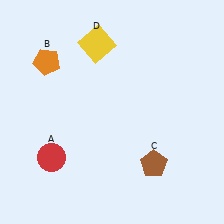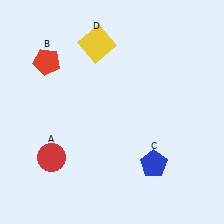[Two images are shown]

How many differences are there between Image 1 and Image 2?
There are 2 differences between the two images.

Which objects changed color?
B changed from orange to red. C changed from brown to blue.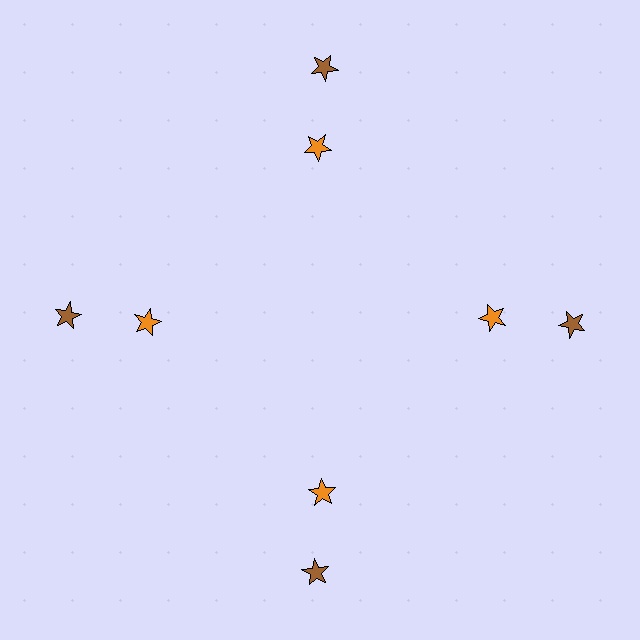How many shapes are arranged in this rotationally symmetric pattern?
There are 8 shapes, arranged in 4 groups of 2.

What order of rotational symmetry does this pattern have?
This pattern has 4-fold rotational symmetry.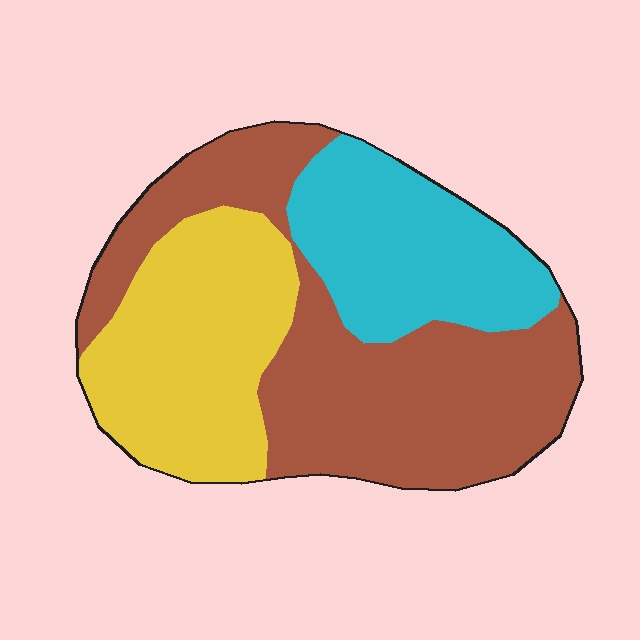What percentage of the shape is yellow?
Yellow covers 30% of the shape.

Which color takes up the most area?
Brown, at roughly 45%.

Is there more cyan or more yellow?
Yellow.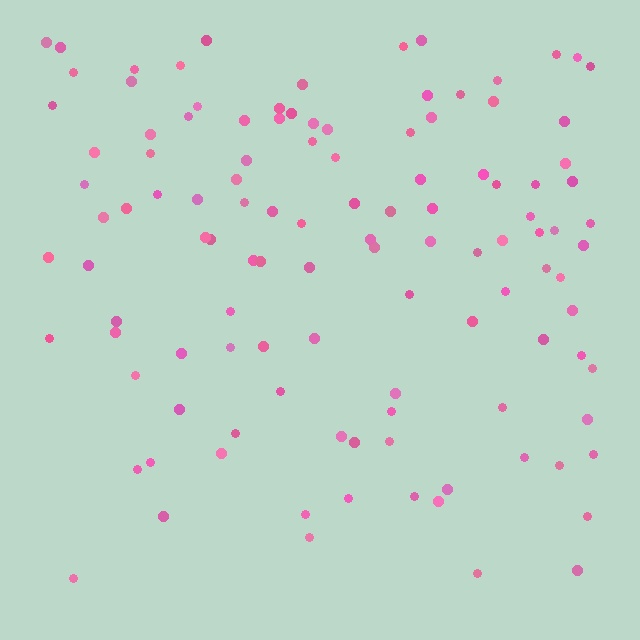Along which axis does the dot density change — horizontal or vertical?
Vertical.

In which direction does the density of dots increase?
From bottom to top, with the top side densest.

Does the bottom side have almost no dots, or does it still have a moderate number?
Still a moderate number, just noticeably fewer than the top.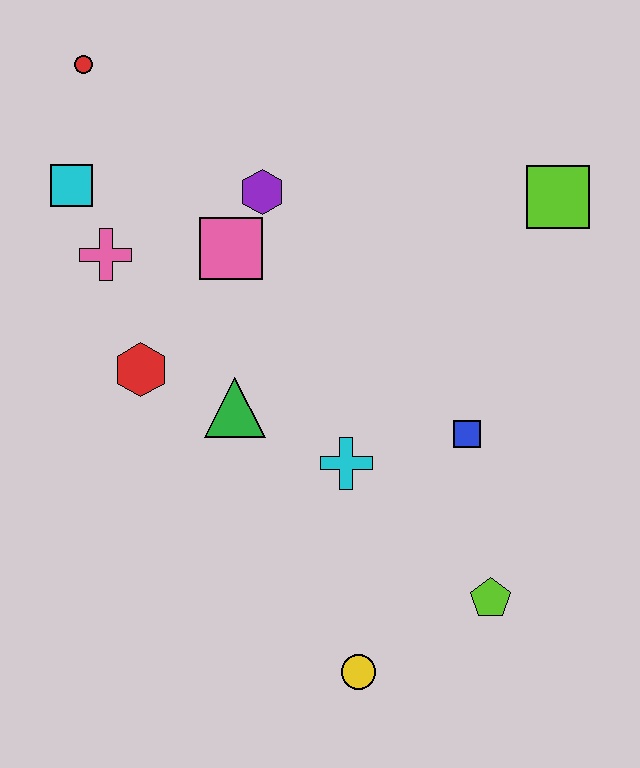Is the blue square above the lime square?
No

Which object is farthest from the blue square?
The red circle is farthest from the blue square.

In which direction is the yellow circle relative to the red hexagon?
The yellow circle is below the red hexagon.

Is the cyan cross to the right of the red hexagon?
Yes